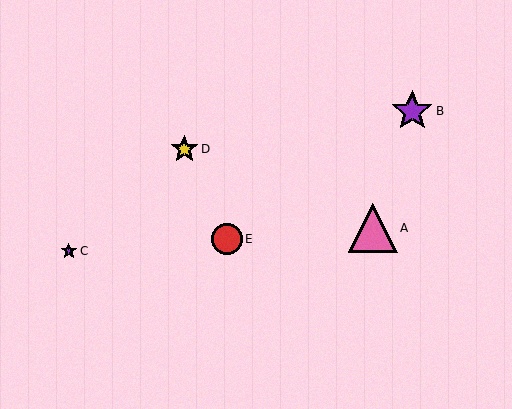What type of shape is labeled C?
Shape C is a purple star.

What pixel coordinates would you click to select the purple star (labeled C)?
Click at (69, 251) to select the purple star C.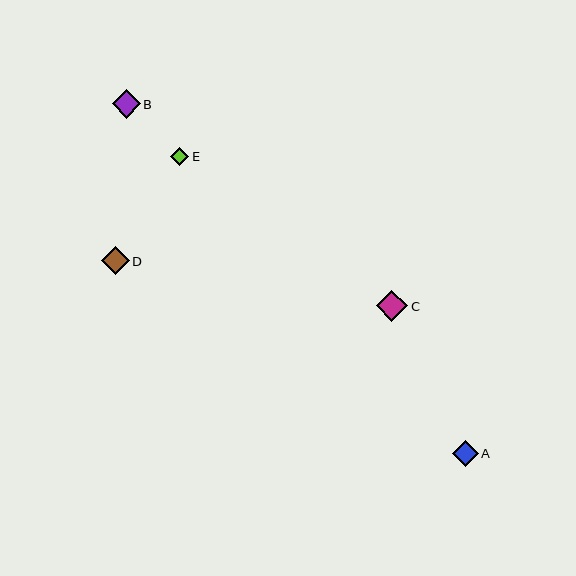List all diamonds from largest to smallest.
From largest to smallest: C, B, D, A, E.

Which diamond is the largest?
Diamond C is the largest with a size of approximately 31 pixels.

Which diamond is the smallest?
Diamond E is the smallest with a size of approximately 19 pixels.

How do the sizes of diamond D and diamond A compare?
Diamond D and diamond A are approximately the same size.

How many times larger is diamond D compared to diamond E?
Diamond D is approximately 1.5 times the size of diamond E.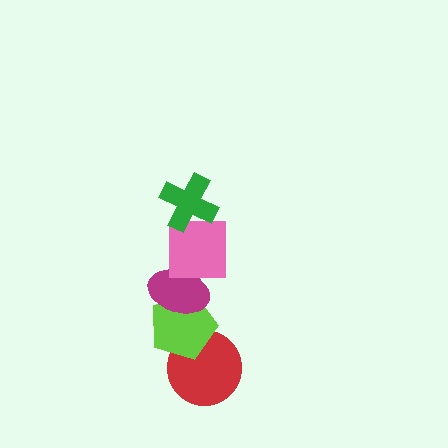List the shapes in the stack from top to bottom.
From top to bottom: the green cross, the pink square, the magenta ellipse, the lime pentagon, the red circle.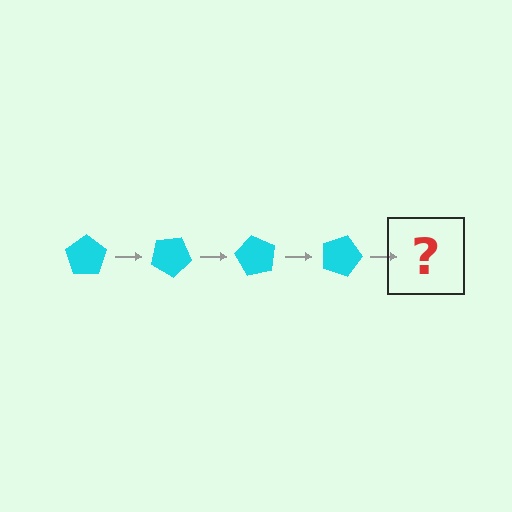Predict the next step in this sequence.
The next step is a cyan pentagon rotated 120 degrees.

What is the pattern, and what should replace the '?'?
The pattern is that the pentagon rotates 30 degrees each step. The '?' should be a cyan pentagon rotated 120 degrees.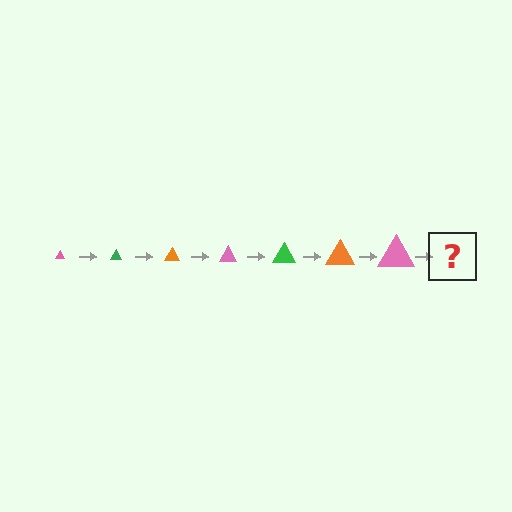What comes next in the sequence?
The next element should be a green triangle, larger than the previous one.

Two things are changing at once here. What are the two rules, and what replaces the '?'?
The two rules are that the triangle grows larger each step and the color cycles through pink, green, and orange. The '?' should be a green triangle, larger than the previous one.